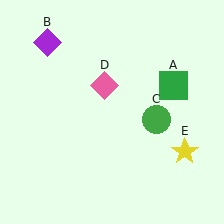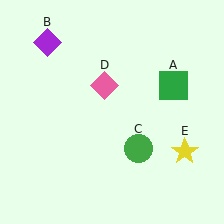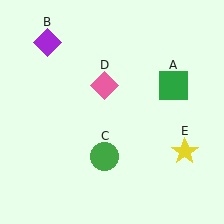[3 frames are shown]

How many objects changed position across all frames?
1 object changed position: green circle (object C).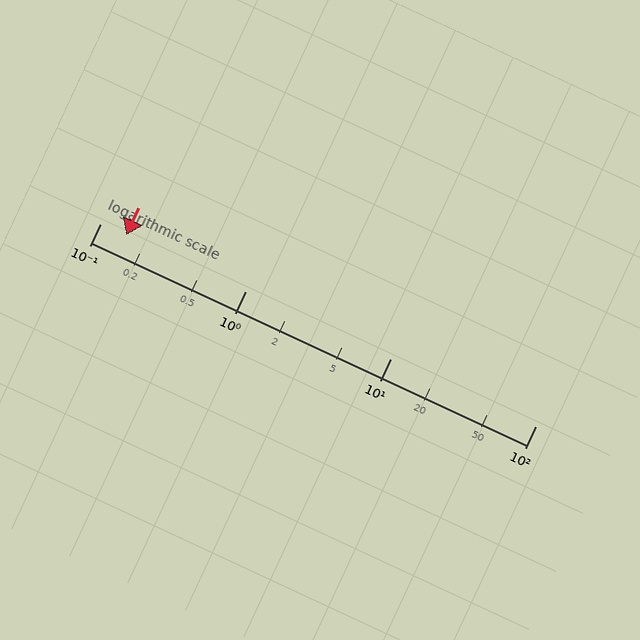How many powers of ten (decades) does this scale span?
The scale spans 3 decades, from 0.1 to 100.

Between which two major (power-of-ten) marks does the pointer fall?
The pointer is between 0.1 and 1.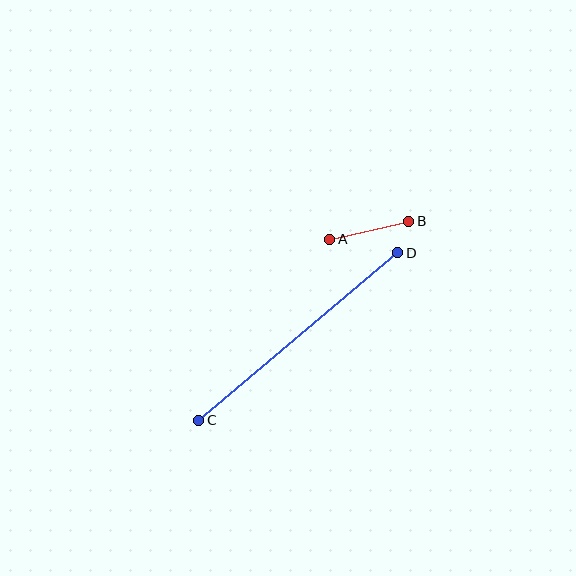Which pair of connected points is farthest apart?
Points C and D are farthest apart.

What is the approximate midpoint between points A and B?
The midpoint is at approximately (369, 230) pixels.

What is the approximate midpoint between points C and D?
The midpoint is at approximately (298, 337) pixels.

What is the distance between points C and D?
The distance is approximately 260 pixels.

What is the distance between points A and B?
The distance is approximately 81 pixels.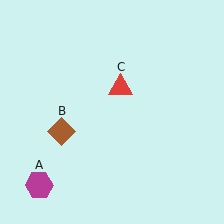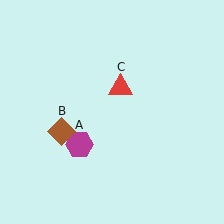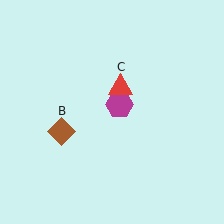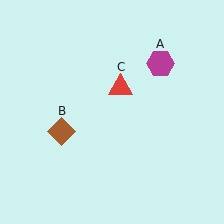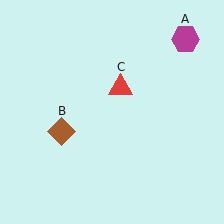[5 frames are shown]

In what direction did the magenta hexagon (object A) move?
The magenta hexagon (object A) moved up and to the right.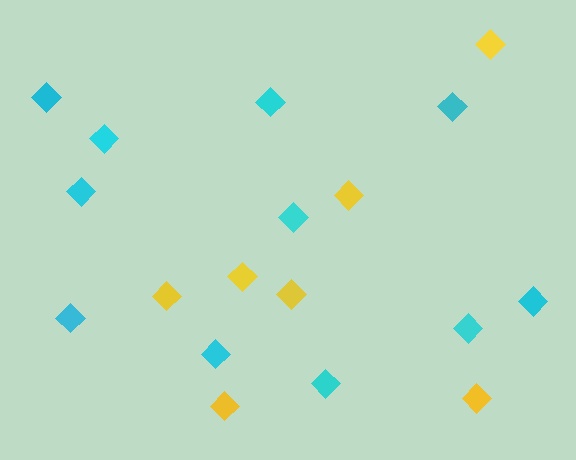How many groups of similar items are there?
There are 2 groups: one group of yellow diamonds (7) and one group of cyan diamonds (11).